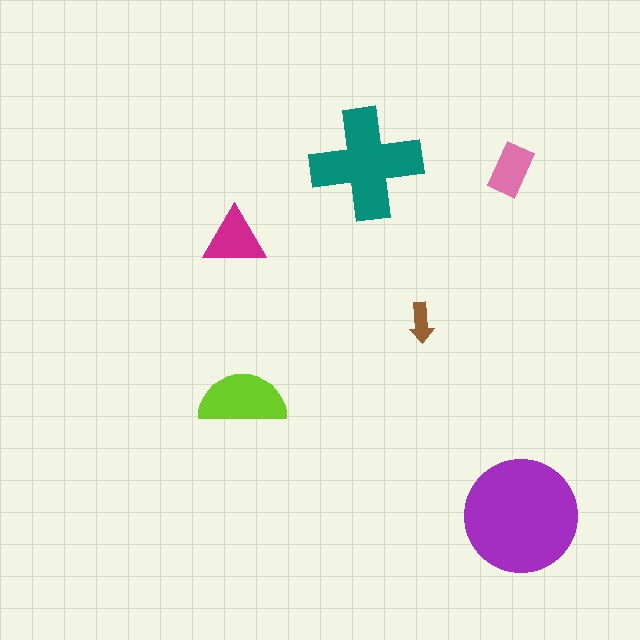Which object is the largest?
The purple circle.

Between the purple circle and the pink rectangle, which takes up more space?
The purple circle.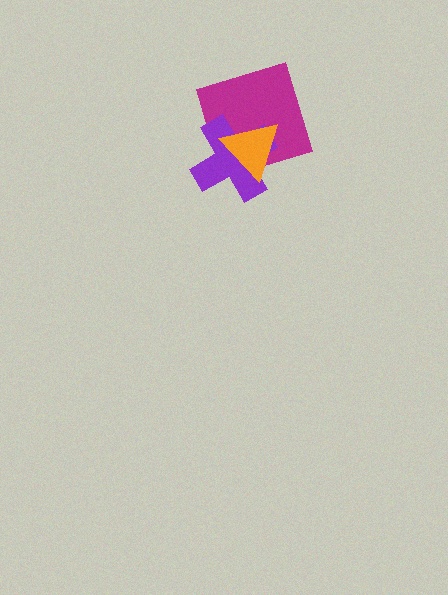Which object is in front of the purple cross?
The orange triangle is in front of the purple cross.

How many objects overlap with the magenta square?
2 objects overlap with the magenta square.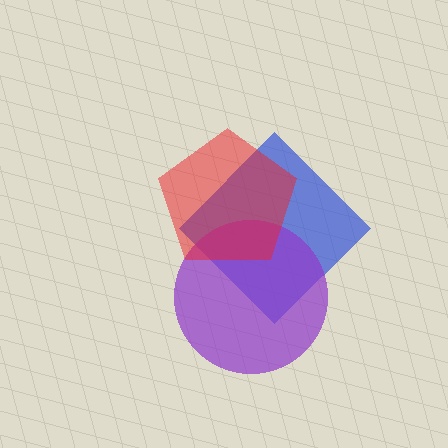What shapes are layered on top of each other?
The layered shapes are: a blue diamond, a purple circle, a red pentagon.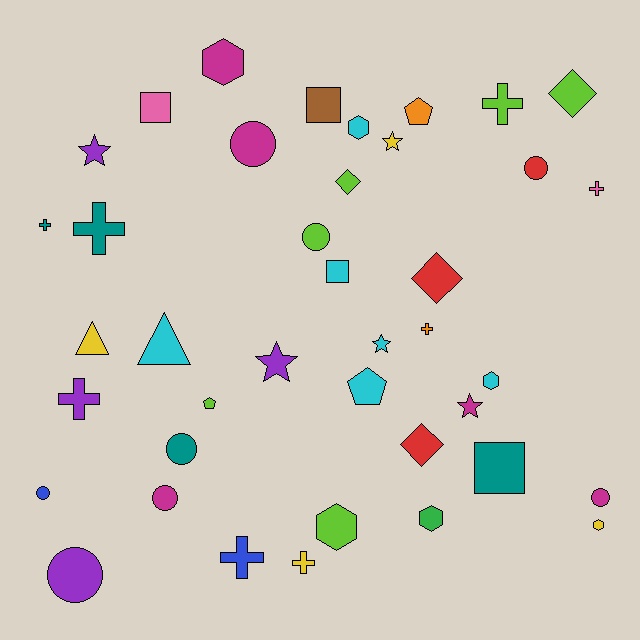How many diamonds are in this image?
There are 4 diamonds.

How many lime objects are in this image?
There are 6 lime objects.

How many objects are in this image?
There are 40 objects.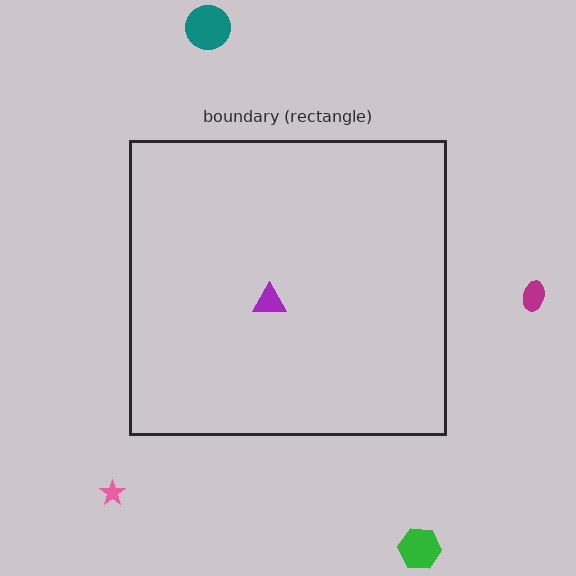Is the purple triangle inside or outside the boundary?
Inside.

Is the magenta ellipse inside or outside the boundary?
Outside.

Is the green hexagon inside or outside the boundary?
Outside.